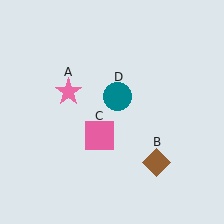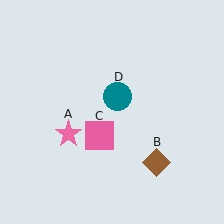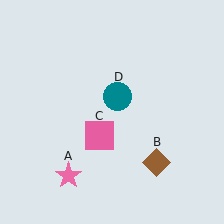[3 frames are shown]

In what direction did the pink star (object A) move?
The pink star (object A) moved down.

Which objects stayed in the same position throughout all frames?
Brown diamond (object B) and pink square (object C) and teal circle (object D) remained stationary.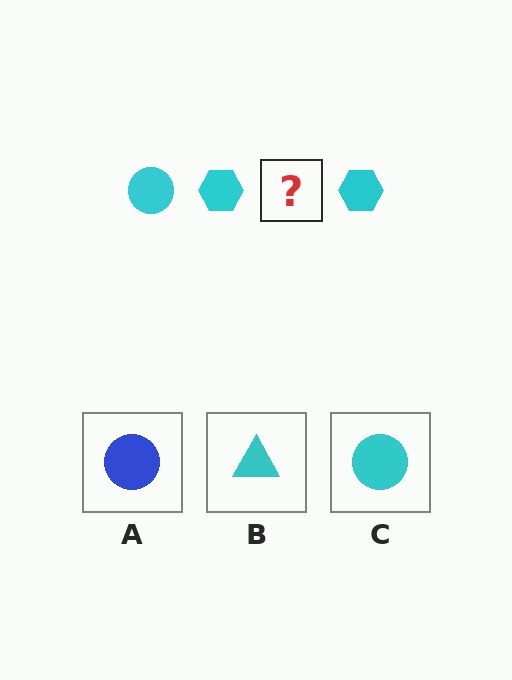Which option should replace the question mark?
Option C.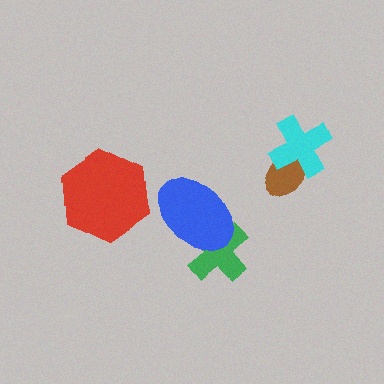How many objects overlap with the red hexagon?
0 objects overlap with the red hexagon.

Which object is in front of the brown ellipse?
The cyan cross is in front of the brown ellipse.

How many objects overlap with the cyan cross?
1 object overlaps with the cyan cross.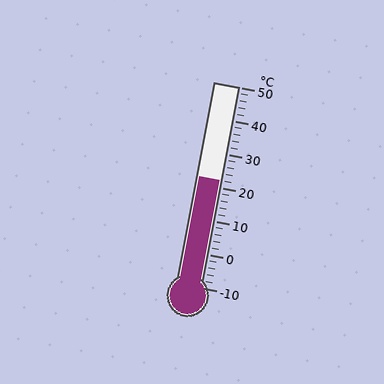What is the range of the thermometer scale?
The thermometer scale ranges from -10°C to 50°C.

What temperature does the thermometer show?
The thermometer shows approximately 22°C.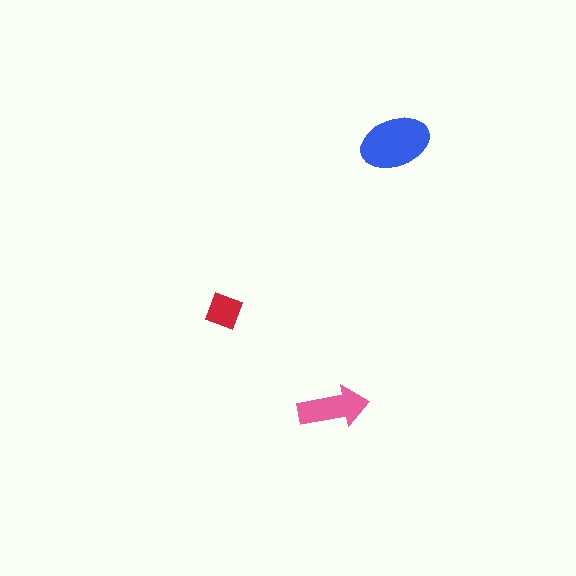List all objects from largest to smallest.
The blue ellipse, the pink arrow, the red square.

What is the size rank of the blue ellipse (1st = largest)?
1st.